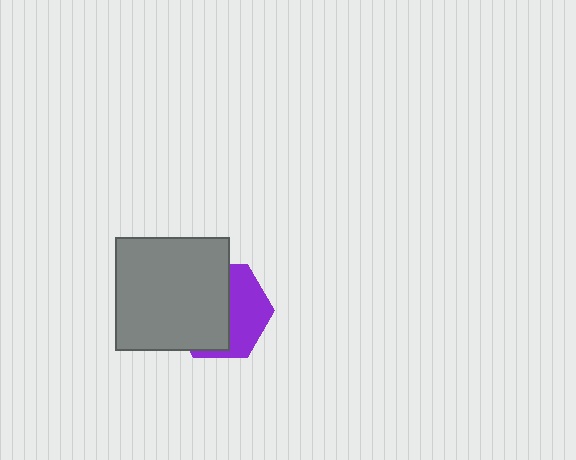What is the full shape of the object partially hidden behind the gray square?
The partially hidden object is a purple hexagon.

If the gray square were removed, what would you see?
You would see the complete purple hexagon.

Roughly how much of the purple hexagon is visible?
A small part of it is visible (roughly 42%).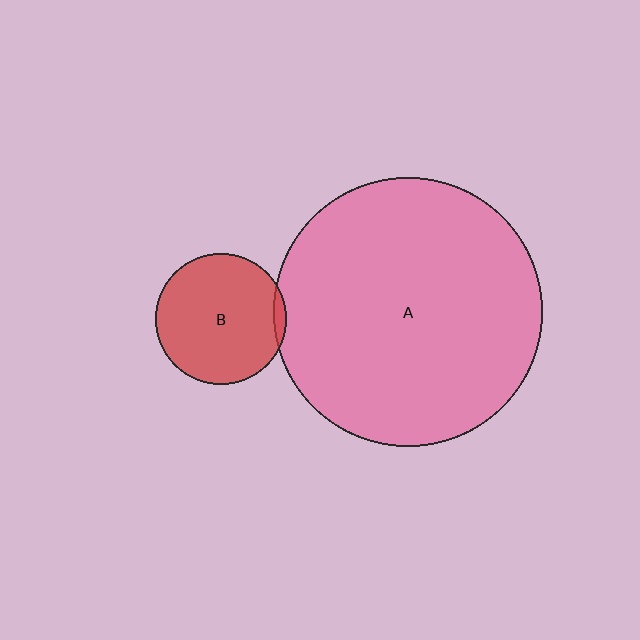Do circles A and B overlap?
Yes.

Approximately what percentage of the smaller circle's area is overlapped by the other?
Approximately 5%.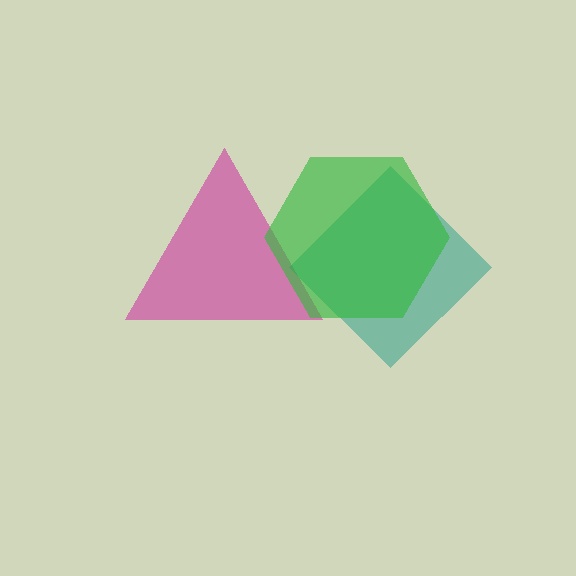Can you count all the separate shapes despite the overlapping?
Yes, there are 3 separate shapes.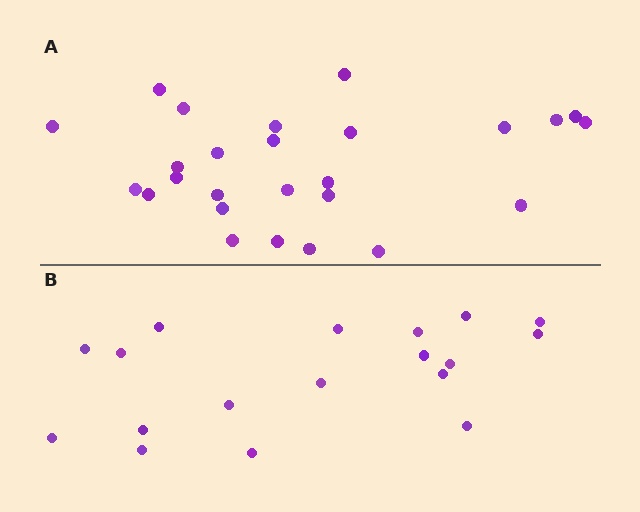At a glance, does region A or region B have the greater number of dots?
Region A (the top region) has more dots.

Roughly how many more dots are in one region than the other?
Region A has roughly 8 or so more dots than region B.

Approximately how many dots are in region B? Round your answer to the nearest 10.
About 20 dots. (The exact count is 18, which rounds to 20.)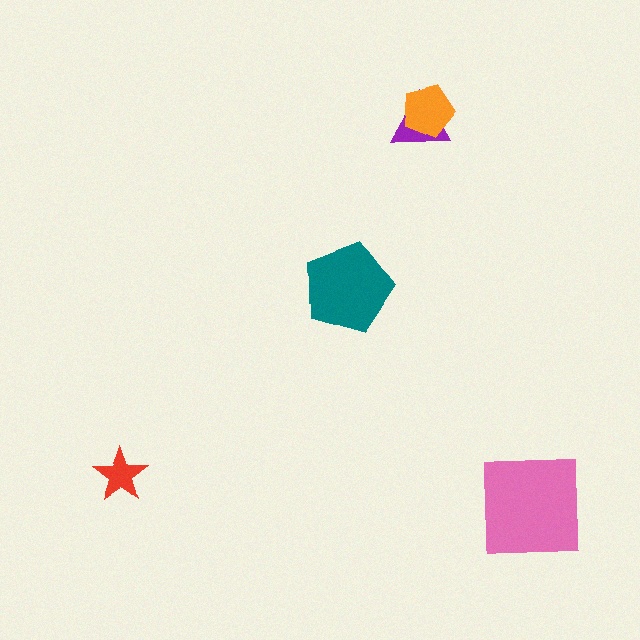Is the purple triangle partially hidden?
Yes, it is partially covered by another shape.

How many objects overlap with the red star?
0 objects overlap with the red star.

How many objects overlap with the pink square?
0 objects overlap with the pink square.